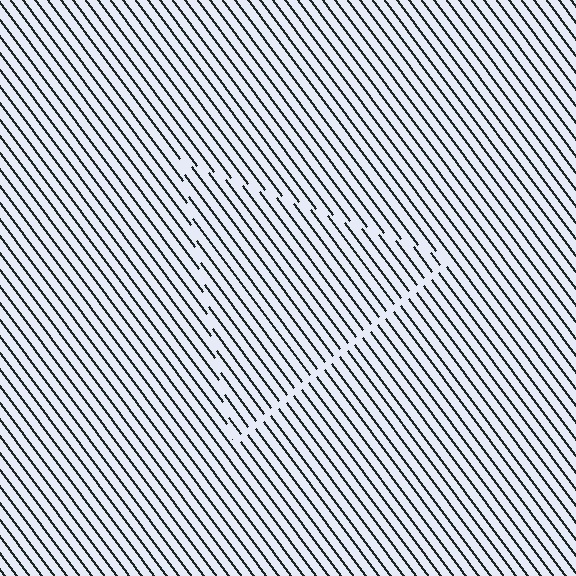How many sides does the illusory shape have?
3 sides — the line-ends trace a triangle.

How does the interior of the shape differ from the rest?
The interior of the shape contains the same grating, shifted by half a period — the contour is defined by the phase discontinuity where line-ends from the inner and outer gratings abut.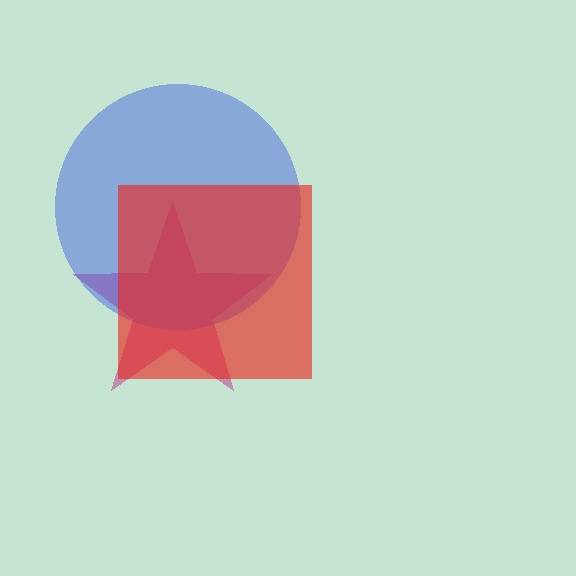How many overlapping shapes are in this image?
There are 3 overlapping shapes in the image.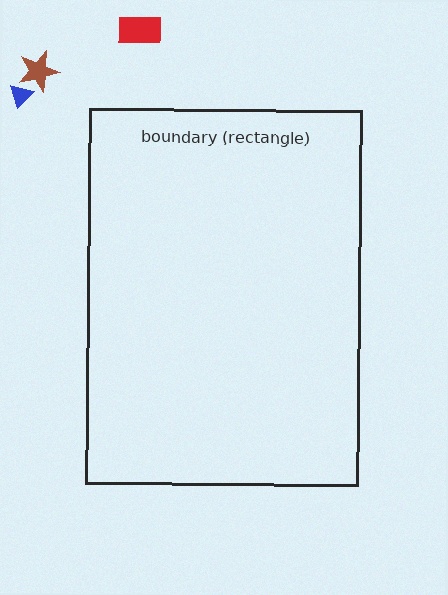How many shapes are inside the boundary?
0 inside, 3 outside.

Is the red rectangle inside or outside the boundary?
Outside.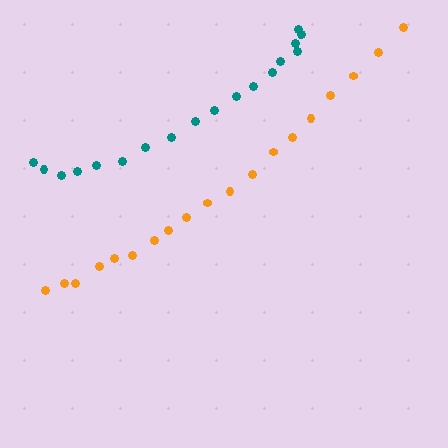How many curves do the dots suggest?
There are 2 distinct paths.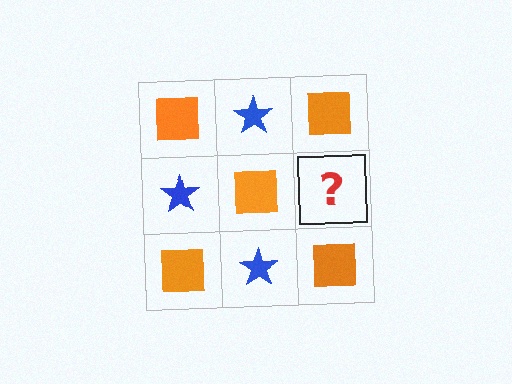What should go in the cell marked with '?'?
The missing cell should contain a blue star.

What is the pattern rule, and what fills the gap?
The rule is that it alternates orange square and blue star in a checkerboard pattern. The gap should be filled with a blue star.